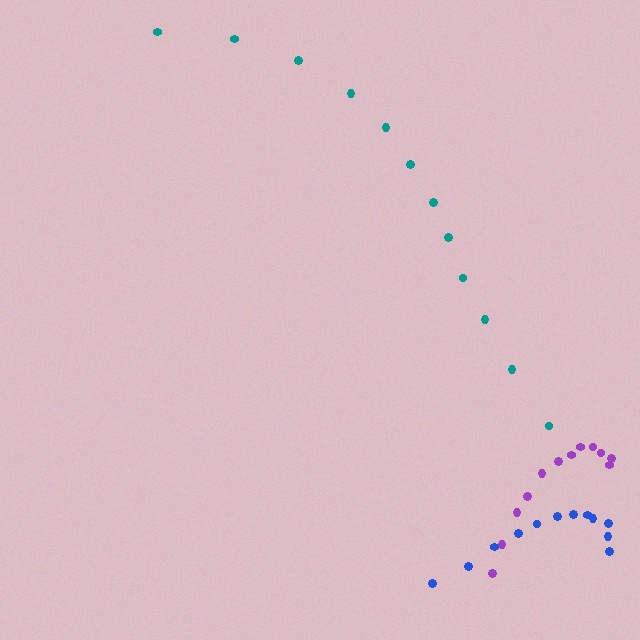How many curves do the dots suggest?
There are 3 distinct paths.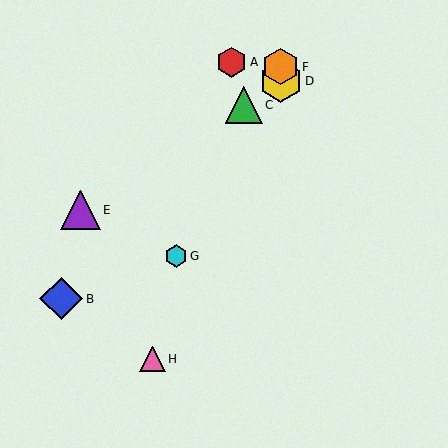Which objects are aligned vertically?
Objects D, F are aligned vertically.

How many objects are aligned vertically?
2 objects (D, F) are aligned vertically.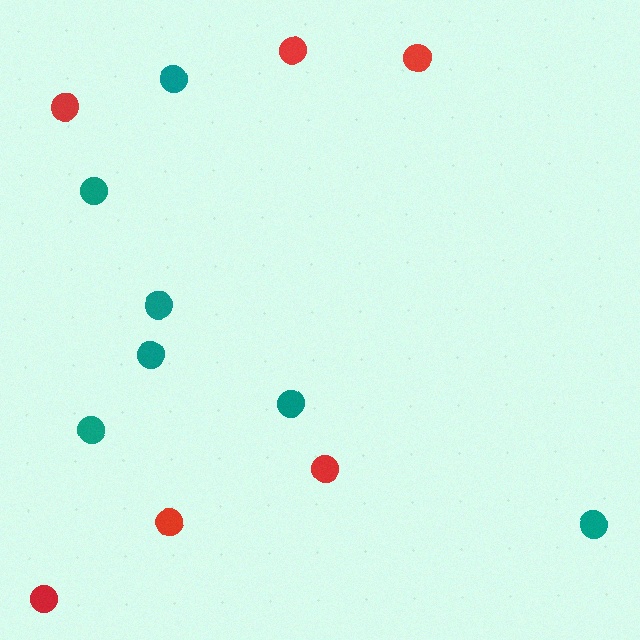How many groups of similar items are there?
There are 2 groups: one group of teal circles (7) and one group of red circles (6).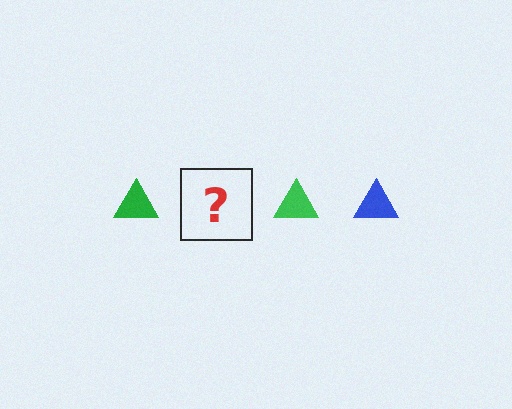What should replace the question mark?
The question mark should be replaced with a blue triangle.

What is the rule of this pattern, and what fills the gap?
The rule is that the pattern cycles through green, blue triangles. The gap should be filled with a blue triangle.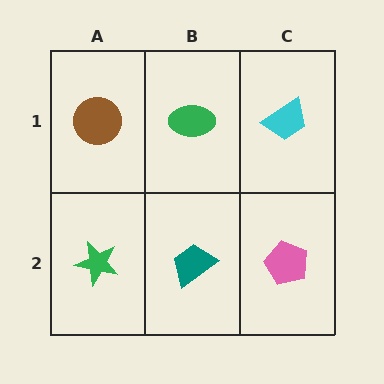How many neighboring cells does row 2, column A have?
2.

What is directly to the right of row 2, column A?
A teal trapezoid.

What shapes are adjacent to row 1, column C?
A pink pentagon (row 2, column C), a green ellipse (row 1, column B).